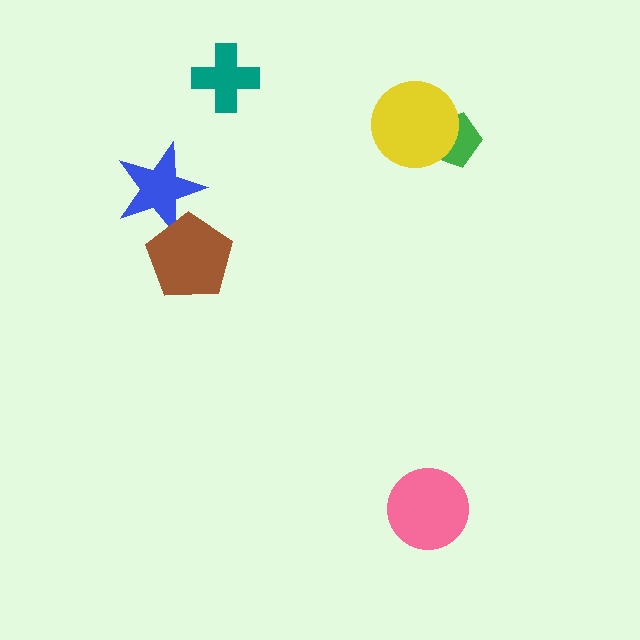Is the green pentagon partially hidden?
Yes, it is partially covered by another shape.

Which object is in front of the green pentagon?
The yellow circle is in front of the green pentagon.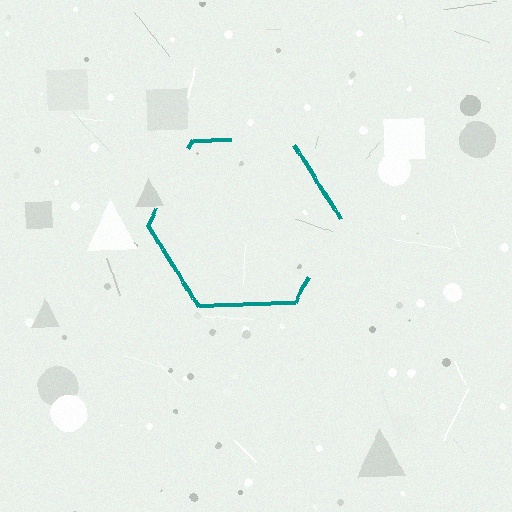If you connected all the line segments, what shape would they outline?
They would outline a hexagon.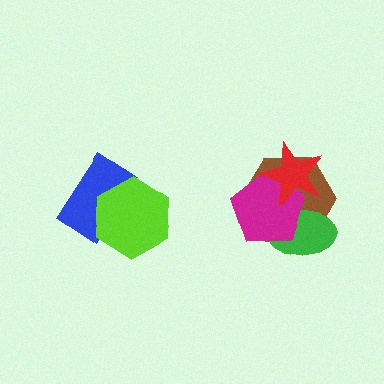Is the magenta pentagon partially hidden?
Yes, it is partially covered by another shape.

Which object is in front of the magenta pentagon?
The red star is in front of the magenta pentagon.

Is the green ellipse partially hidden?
Yes, it is partially covered by another shape.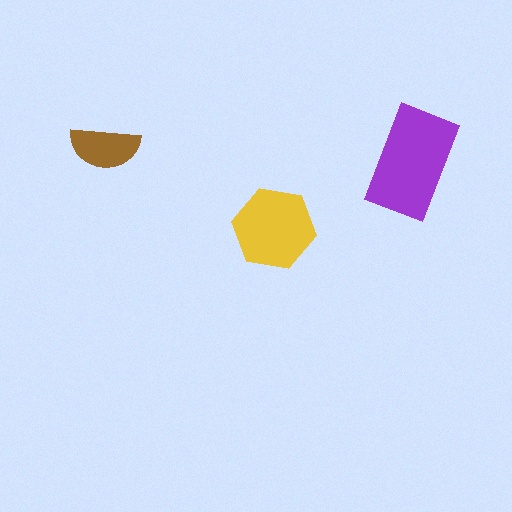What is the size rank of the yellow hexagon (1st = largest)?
2nd.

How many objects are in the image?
There are 3 objects in the image.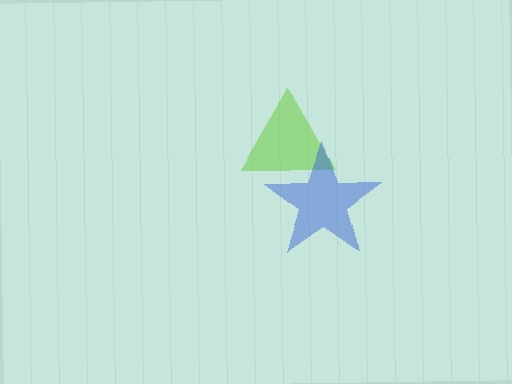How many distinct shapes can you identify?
There are 2 distinct shapes: a lime triangle, a blue star.